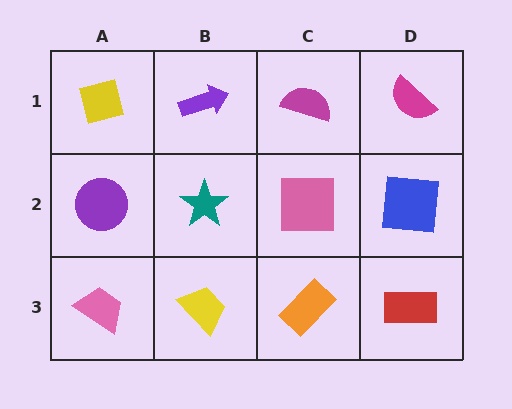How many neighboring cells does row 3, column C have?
3.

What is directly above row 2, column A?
A yellow diamond.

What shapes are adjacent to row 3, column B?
A teal star (row 2, column B), a pink trapezoid (row 3, column A), an orange rectangle (row 3, column C).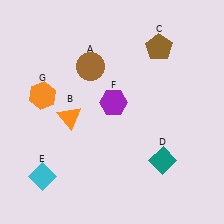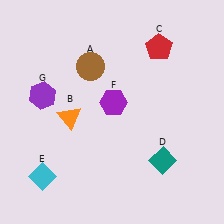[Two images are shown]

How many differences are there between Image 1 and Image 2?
There are 2 differences between the two images.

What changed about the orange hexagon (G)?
In Image 1, G is orange. In Image 2, it changed to purple.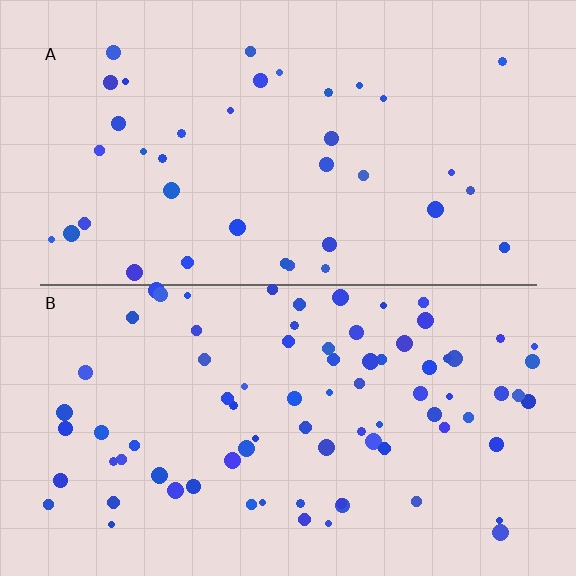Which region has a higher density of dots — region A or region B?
B (the bottom).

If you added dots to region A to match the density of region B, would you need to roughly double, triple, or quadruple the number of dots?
Approximately double.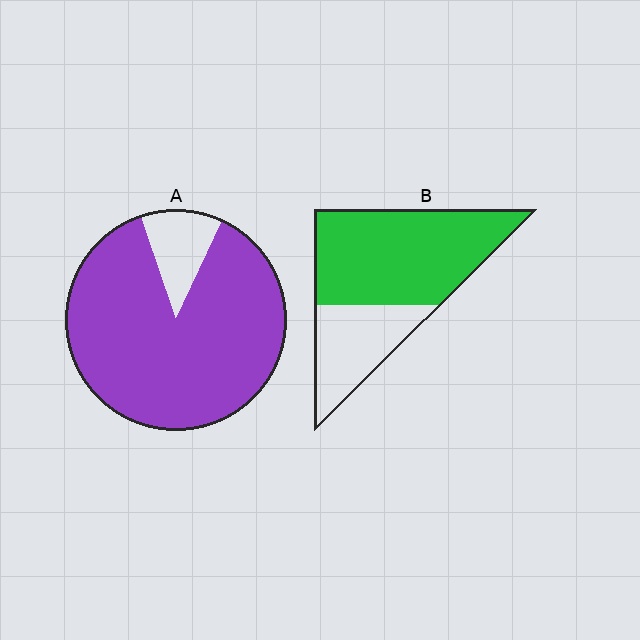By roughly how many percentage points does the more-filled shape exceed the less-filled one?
By roughly 20 percentage points (A over B).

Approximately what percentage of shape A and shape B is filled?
A is approximately 90% and B is approximately 70%.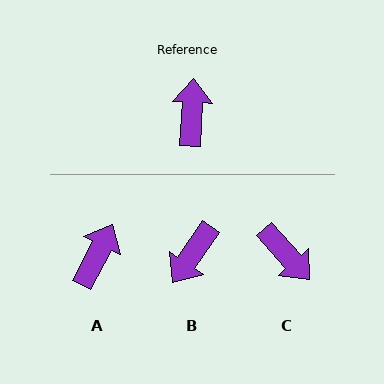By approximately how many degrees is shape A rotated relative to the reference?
Approximately 24 degrees clockwise.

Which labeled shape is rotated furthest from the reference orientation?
B, about 149 degrees away.